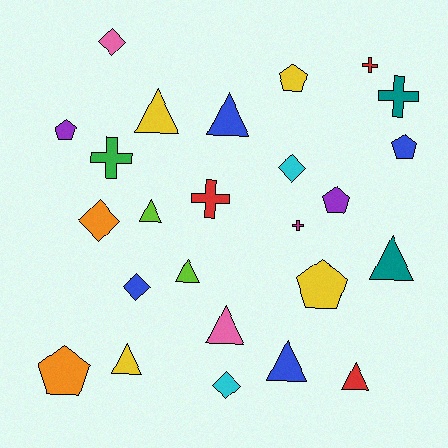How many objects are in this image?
There are 25 objects.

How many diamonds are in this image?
There are 5 diamonds.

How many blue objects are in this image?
There are 4 blue objects.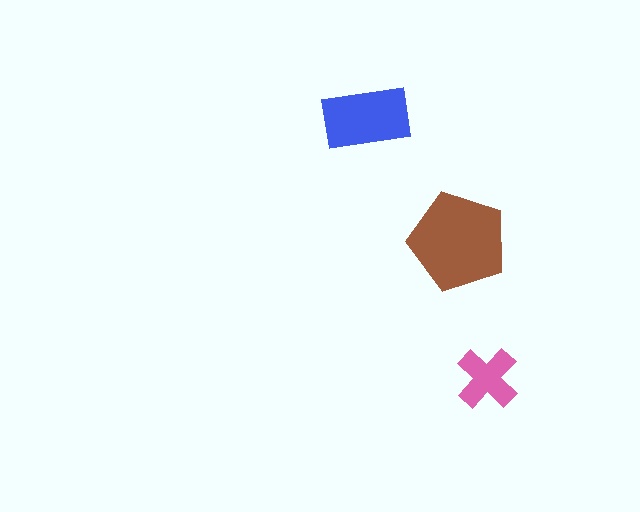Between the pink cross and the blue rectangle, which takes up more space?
The blue rectangle.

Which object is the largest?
The brown pentagon.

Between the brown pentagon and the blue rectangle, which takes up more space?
The brown pentagon.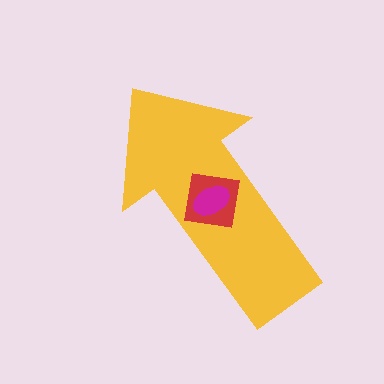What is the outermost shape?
The yellow arrow.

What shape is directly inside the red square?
The magenta ellipse.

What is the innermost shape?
The magenta ellipse.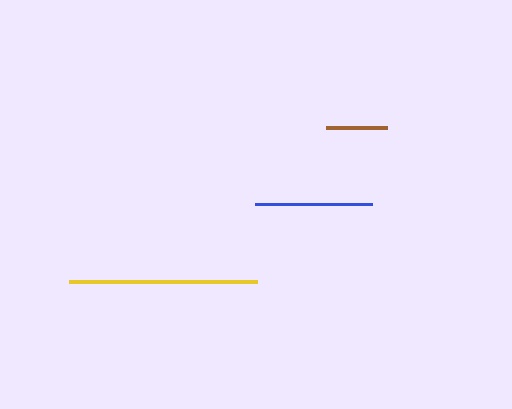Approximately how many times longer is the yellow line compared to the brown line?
The yellow line is approximately 3.0 times the length of the brown line.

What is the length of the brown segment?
The brown segment is approximately 62 pixels long.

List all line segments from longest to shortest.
From longest to shortest: yellow, blue, brown.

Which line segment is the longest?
The yellow line is the longest at approximately 188 pixels.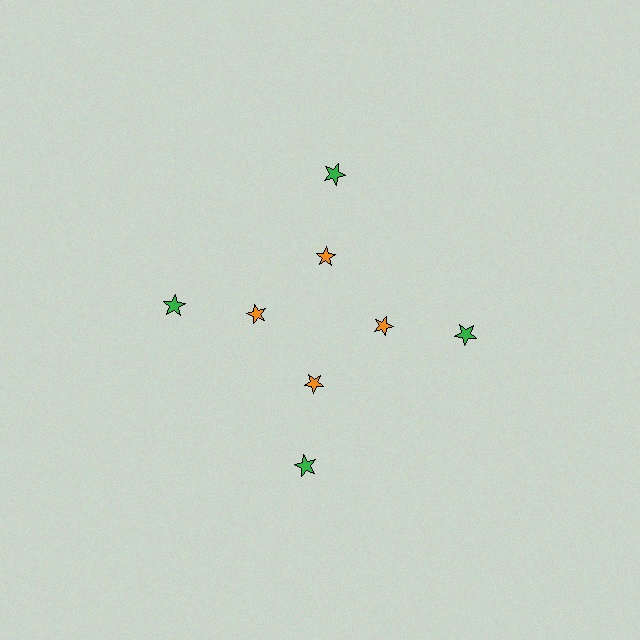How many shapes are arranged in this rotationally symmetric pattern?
There are 8 shapes, arranged in 4 groups of 2.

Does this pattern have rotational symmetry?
Yes, this pattern has 4-fold rotational symmetry. It looks the same after rotating 90 degrees around the center.